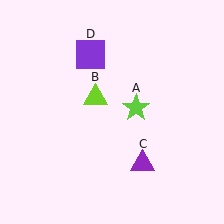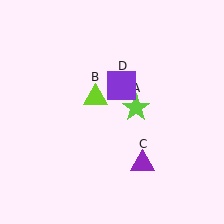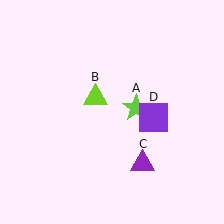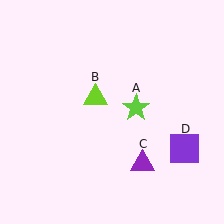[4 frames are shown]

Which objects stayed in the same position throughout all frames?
Lime star (object A) and lime triangle (object B) and purple triangle (object C) remained stationary.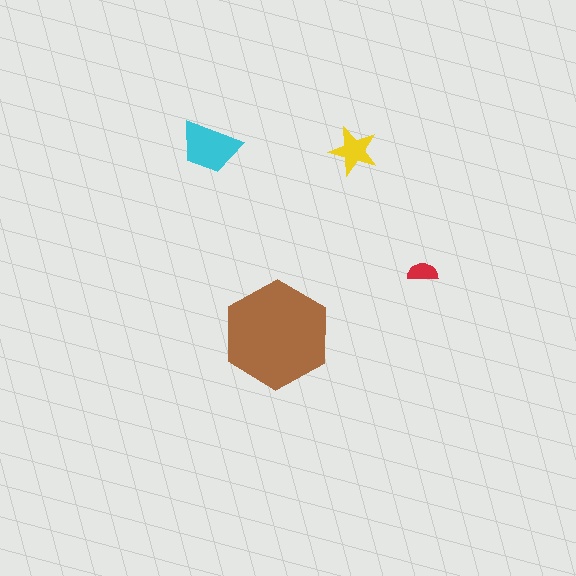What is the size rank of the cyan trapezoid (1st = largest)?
2nd.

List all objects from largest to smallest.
The brown hexagon, the cyan trapezoid, the yellow star, the red semicircle.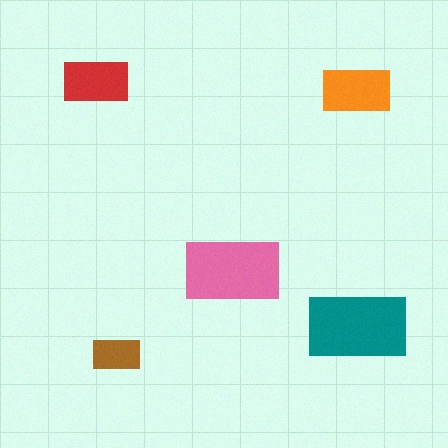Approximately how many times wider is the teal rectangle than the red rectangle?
About 1.5 times wider.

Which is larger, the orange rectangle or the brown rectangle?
The orange one.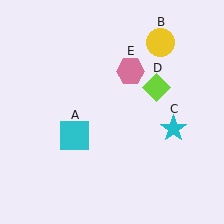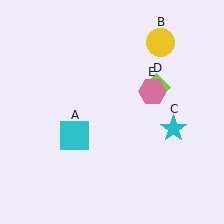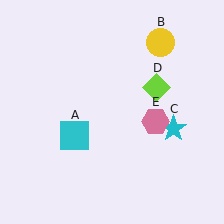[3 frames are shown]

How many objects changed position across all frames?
1 object changed position: pink hexagon (object E).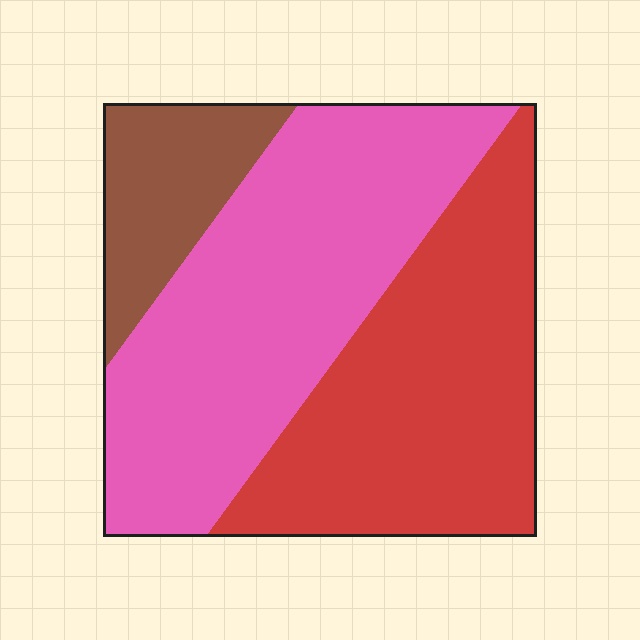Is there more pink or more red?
Pink.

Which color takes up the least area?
Brown, at roughly 15%.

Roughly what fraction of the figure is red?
Red covers around 40% of the figure.